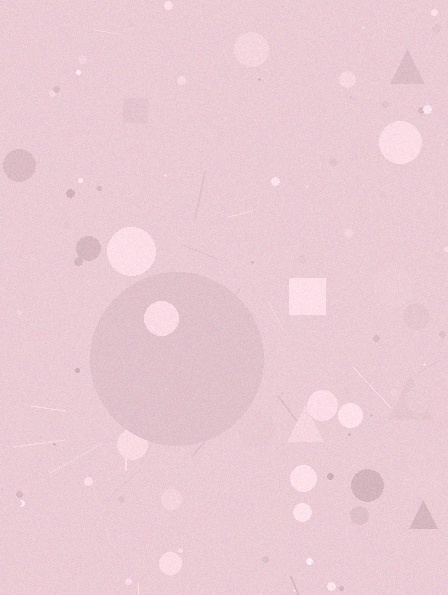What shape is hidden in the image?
A circle is hidden in the image.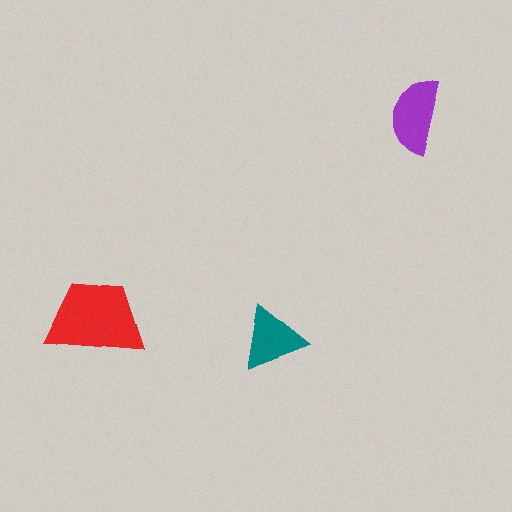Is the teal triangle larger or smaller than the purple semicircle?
Smaller.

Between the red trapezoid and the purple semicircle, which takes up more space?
The red trapezoid.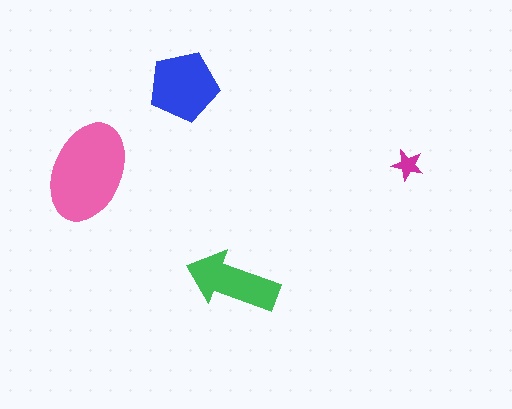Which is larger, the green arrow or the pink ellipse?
The pink ellipse.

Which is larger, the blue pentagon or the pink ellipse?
The pink ellipse.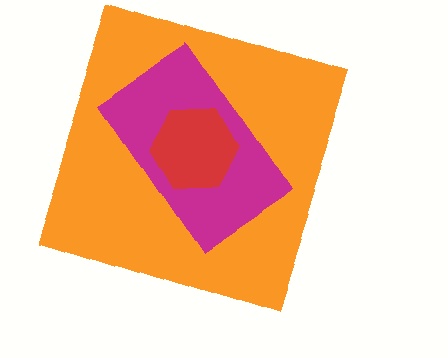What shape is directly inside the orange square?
The magenta rectangle.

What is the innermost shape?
The red hexagon.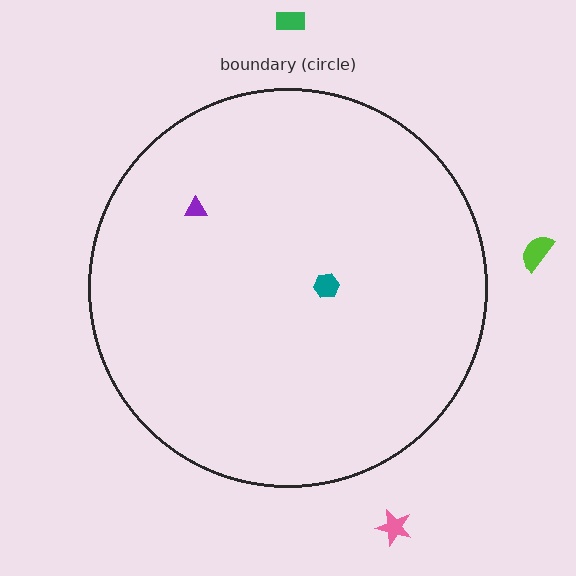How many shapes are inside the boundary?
2 inside, 3 outside.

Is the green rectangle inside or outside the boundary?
Outside.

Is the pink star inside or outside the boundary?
Outside.